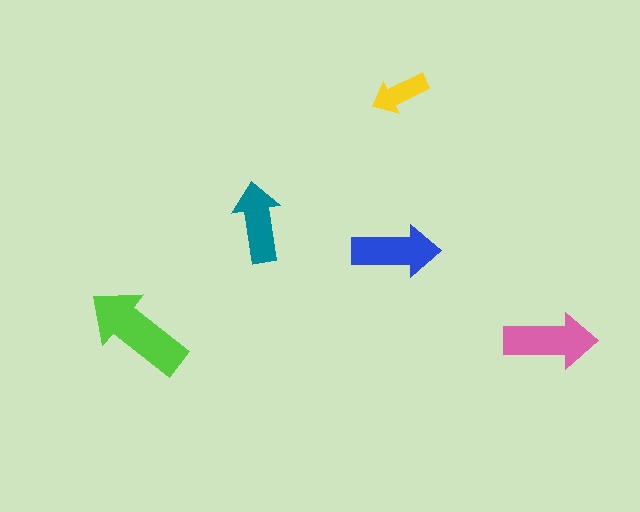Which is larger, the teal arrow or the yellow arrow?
The teal one.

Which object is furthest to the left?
The lime arrow is leftmost.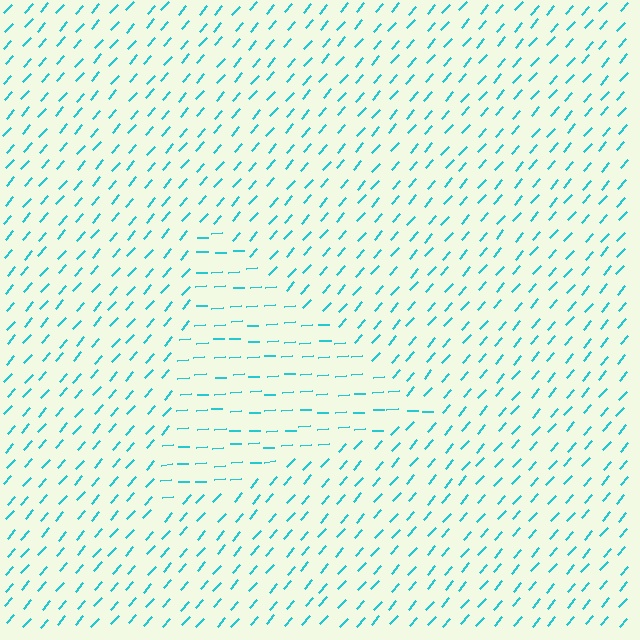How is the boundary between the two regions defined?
The boundary is defined purely by a change in line orientation (approximately 45 degrees difference). All lines are the same color and thickness.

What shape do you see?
I see a triangle.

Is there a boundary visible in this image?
Yes, there is a texture boundary formed by a change in line orientation.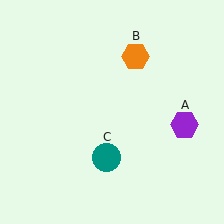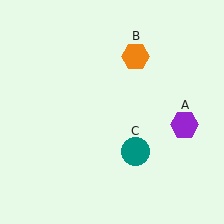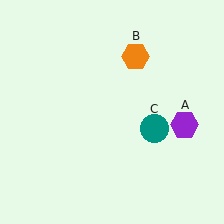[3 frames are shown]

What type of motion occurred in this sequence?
The teal circle (object C) rotated counterclockwise around the center of the scene.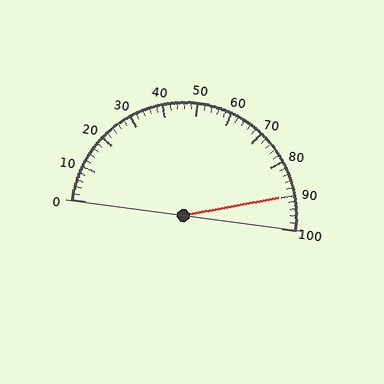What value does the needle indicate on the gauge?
The needle indicates approximately 90.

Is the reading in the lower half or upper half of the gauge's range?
The reading is in the upper half of the range (0 to 100).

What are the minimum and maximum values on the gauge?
The gauge ranges from 0 to 100.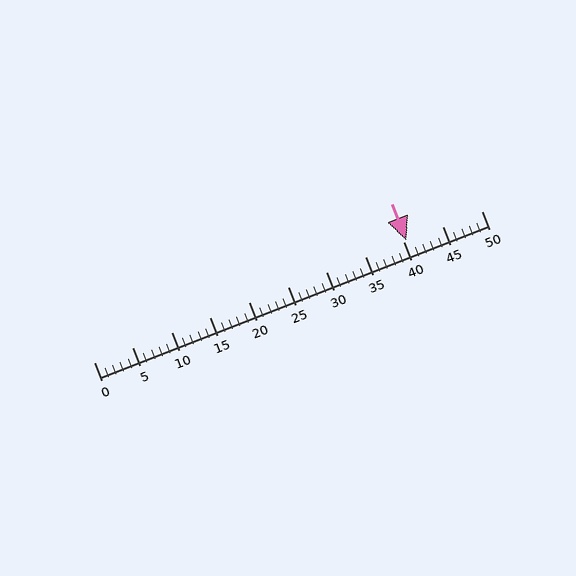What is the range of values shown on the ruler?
The ruler shows values from 0 to 50.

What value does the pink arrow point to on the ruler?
The pink arrow points to approximately 40.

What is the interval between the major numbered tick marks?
The major tick marks are spaced 5 units apart.